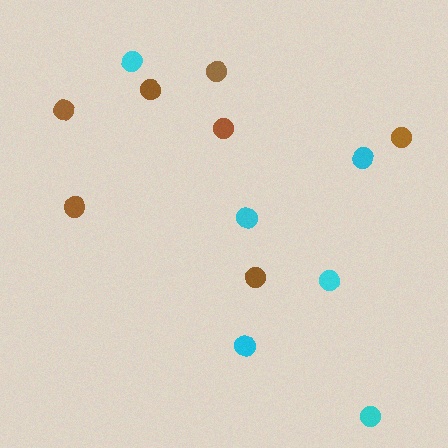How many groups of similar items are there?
There are 2 groups: one group of cyan circles (6) and one group of brown circles (7).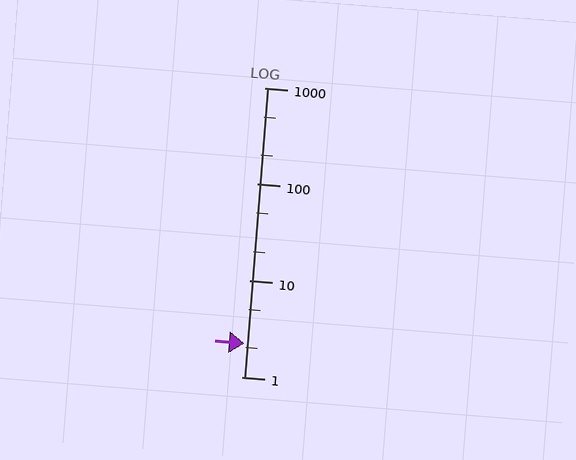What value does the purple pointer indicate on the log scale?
The pointer indicates approximately 2.2.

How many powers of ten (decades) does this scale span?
The scale spans 3 decades, from 1 to 1000.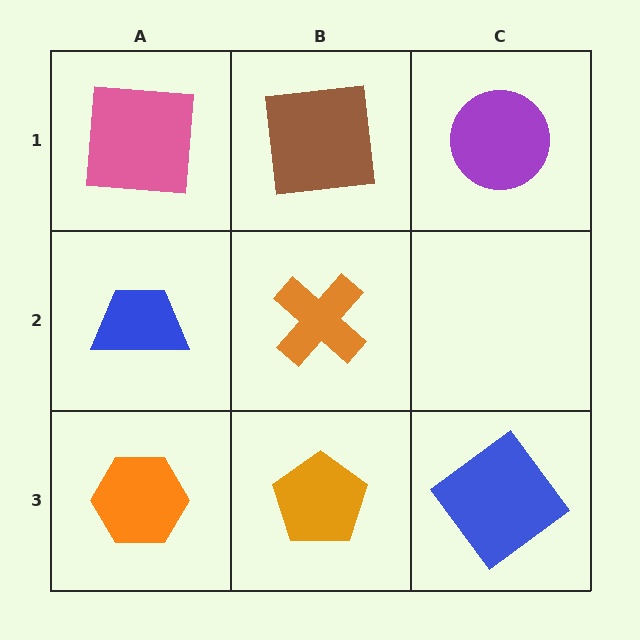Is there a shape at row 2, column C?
No, that cell is empty.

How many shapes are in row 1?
3 shapes.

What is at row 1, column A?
A pink square.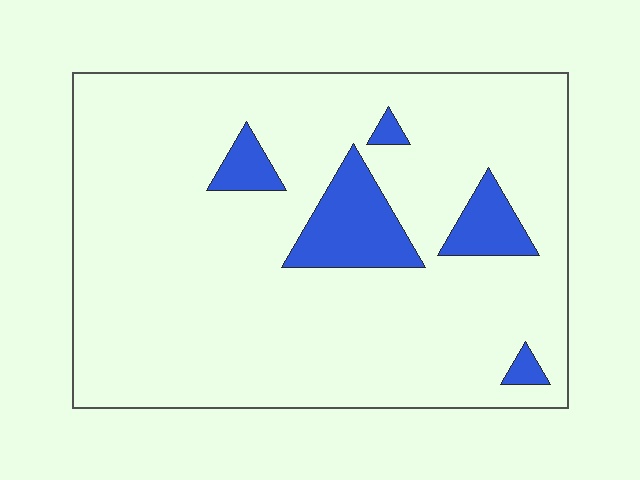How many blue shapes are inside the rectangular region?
5.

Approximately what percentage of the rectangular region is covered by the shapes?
Approximately 10%.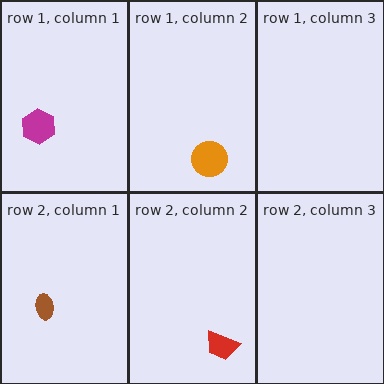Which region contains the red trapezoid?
The row 2, column 2 region.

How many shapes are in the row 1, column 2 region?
1.